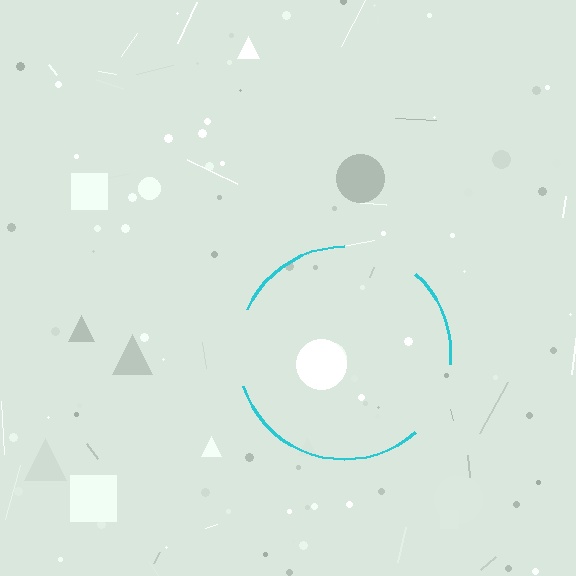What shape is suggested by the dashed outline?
The dashed outline suggests a circle.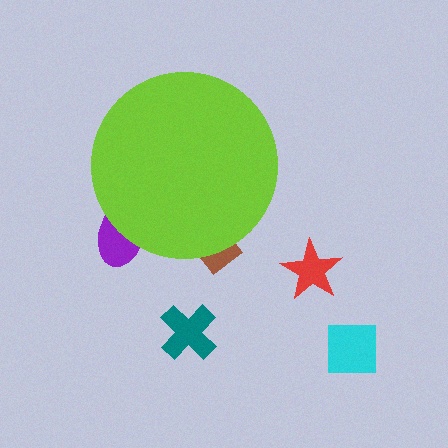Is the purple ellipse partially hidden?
Yes, the purple ellipse is partially hidden behind the lime circle.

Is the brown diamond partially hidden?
Yes, the brown diamond is partially hidden behind the lime circle.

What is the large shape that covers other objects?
A lime circle.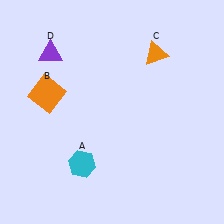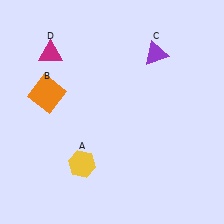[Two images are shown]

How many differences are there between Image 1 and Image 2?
There are 3 differences between the two images.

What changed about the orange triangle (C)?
In Image 1, C is orange. In Image 2, it changed to purple.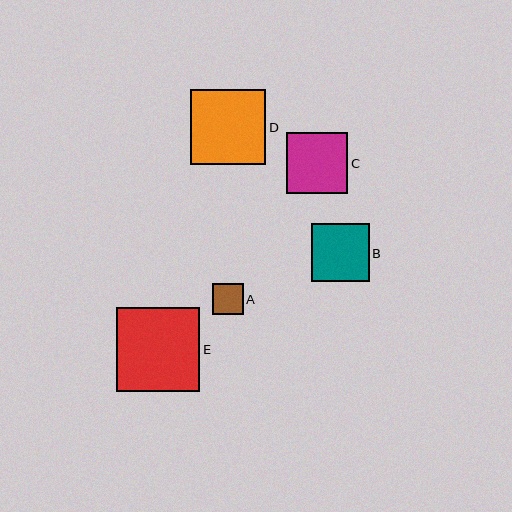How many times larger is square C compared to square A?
Square C is approximately 2.0 times the size of square A.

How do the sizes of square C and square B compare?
Square C and square B are approximately the same size.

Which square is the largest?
Square E is the largest with a size of approximately 84 pixels.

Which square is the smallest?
Square A is the smallest with a size of approximately 30 pixels.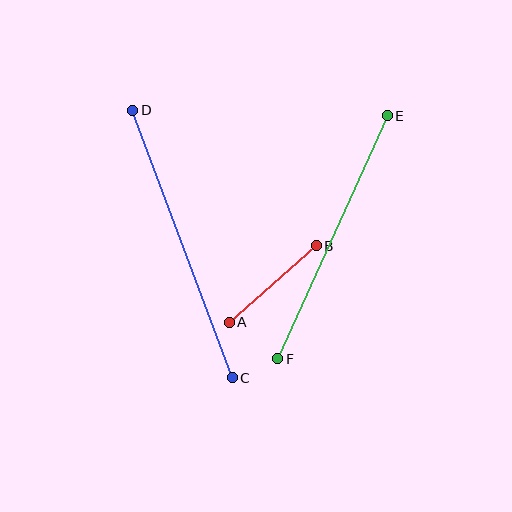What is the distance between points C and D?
The distance is approximately 286 pixels.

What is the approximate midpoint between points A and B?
The midpoint is at approximately (273, 284) pixels.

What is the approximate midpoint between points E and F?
The midpoint is at approximately (333, 237) pixels.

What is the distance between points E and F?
The distance is approximately 266 pixels.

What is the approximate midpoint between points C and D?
The midpoint is at approximately (183, 244) pixels.